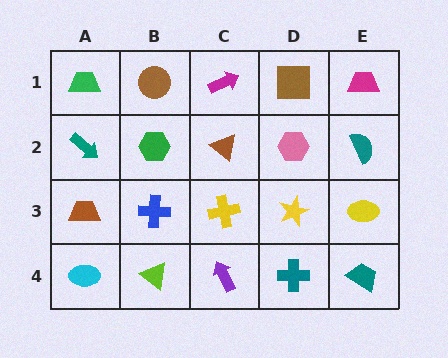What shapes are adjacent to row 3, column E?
A teal semicircle (row 2, column E), a teal trapezoid (row 4, column E), a yellow star (row 3, column D).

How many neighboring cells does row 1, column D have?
3.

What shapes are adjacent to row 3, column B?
A green hexagon (row 2, column B), a lime triangle (row 4, column B), a brown trapezoid (row 3, column A), a yellow cross (row 3, column C).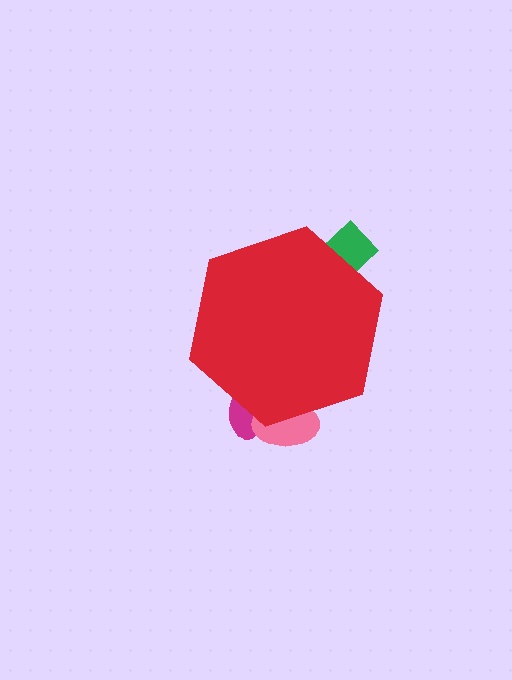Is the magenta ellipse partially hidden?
Yes, the magenta ellipse is partially hidden behind the red hexagon.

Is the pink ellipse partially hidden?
Yes, the pink ellipse is partially hidden behind the red hexagon.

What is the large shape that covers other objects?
A red hexagon.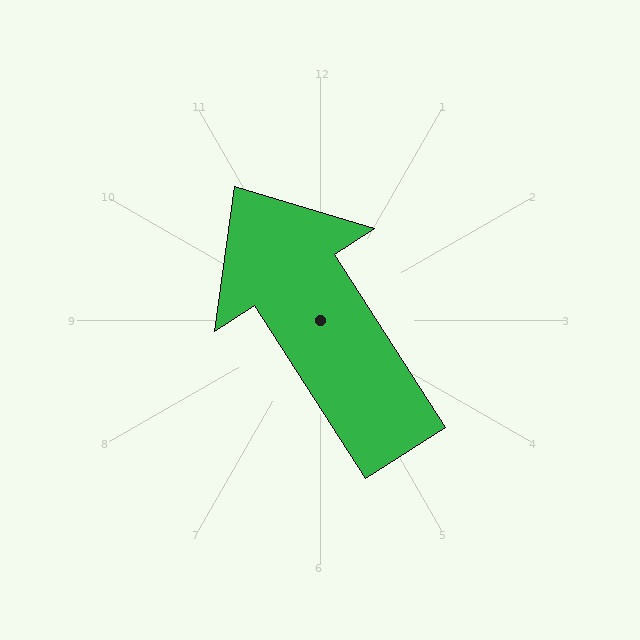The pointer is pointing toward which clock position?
Roughly 11 o'clock.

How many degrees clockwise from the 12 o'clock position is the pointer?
Approximately 327 degrees.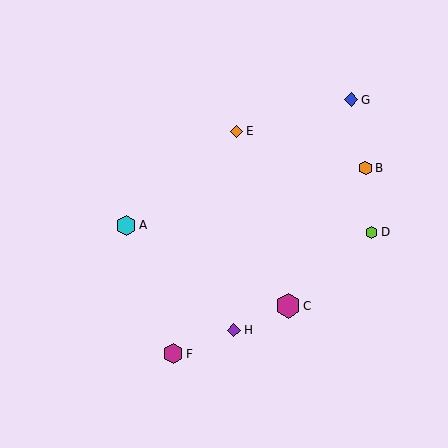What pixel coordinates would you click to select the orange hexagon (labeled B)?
Click at (365, 168) to select the orange hexagon B.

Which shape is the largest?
The magenta hexagon (labeled C) is the largest.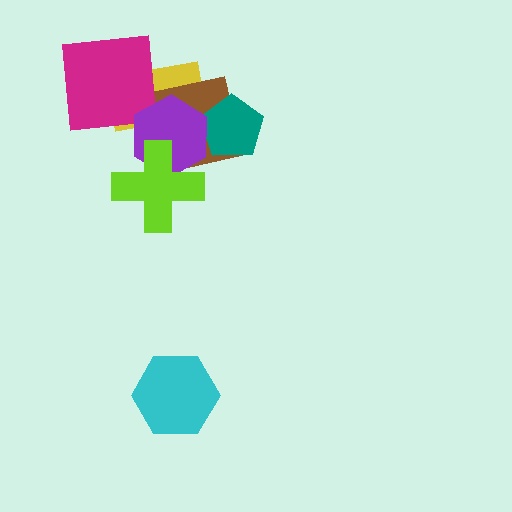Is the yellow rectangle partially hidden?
Yes, it is partially covered by another shape.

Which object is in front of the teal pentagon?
The purple hexagon is in front of the teal pentagon.